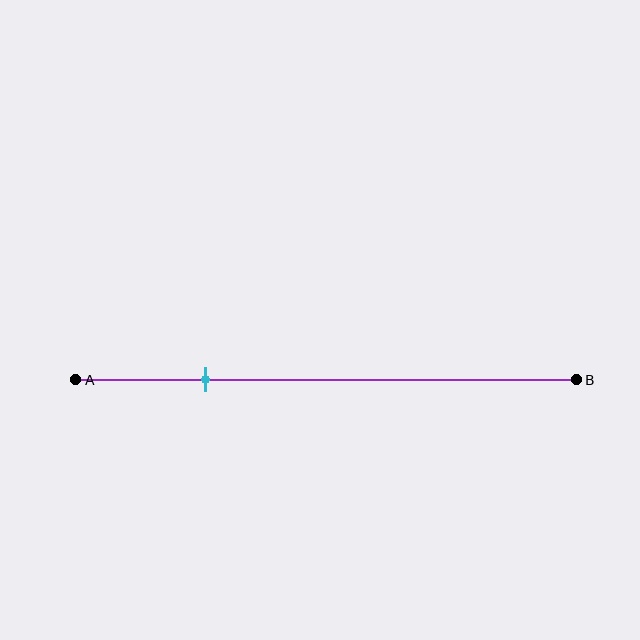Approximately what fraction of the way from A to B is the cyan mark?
The cyan mark is approximately 25% of the way from A to B.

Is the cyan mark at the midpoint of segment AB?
No, the mark is at about 25% from A, not at the 50% midpoint.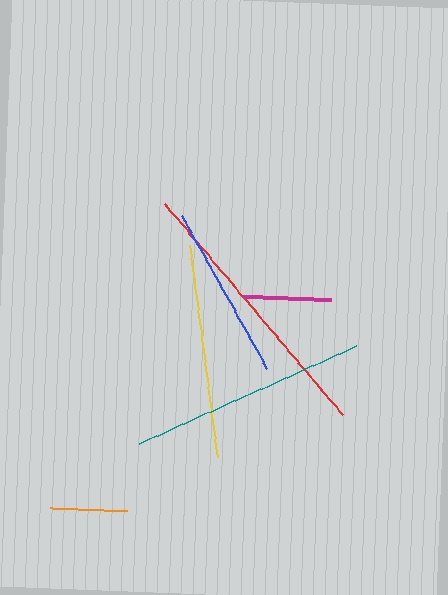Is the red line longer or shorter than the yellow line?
The red line is longer than the yellow line.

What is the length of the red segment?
The red segment is approximately 276 pixels long.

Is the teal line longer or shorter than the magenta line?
The teal line is longer than the magenta line.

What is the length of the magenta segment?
The magenta segment is approximately 88 pixels long.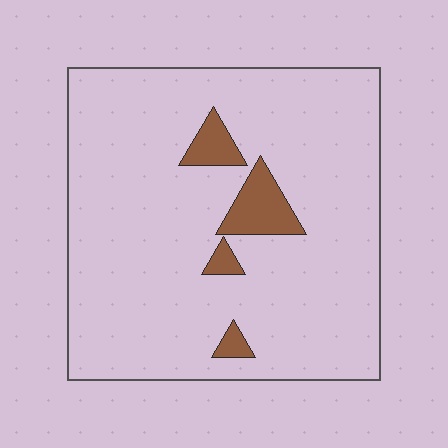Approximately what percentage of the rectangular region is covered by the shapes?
Approximately 10%.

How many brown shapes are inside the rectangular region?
4.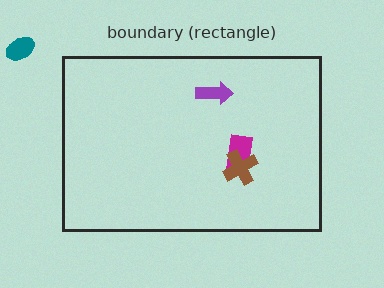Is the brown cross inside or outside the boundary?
Inside.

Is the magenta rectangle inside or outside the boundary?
Inside.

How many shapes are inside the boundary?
3 inside, 1 outside.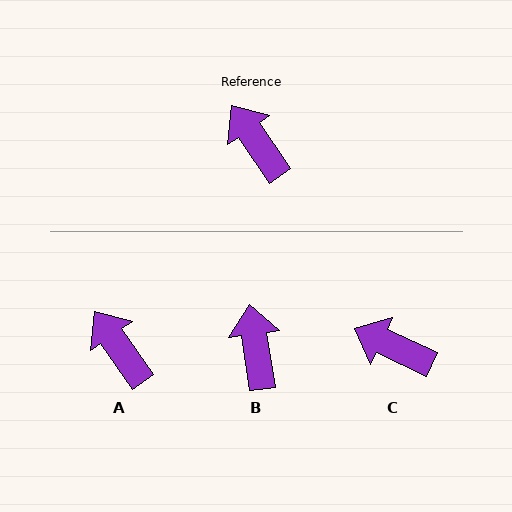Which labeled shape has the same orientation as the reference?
A.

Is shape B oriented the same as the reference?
No, it is off by about 26 degrees.